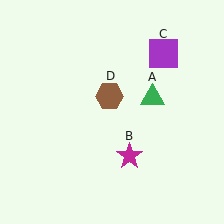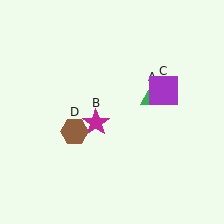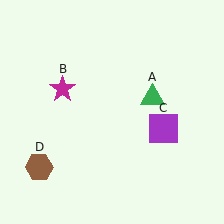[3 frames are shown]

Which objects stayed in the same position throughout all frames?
Green triangle (object A) remained stationary.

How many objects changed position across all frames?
3 objects changed position: magenta star (object B), purple square (object C), brown hexagon (object D).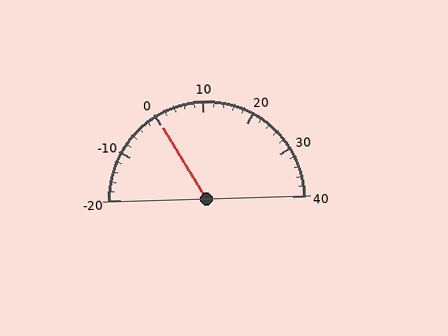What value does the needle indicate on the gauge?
The needle indicates approximately 0.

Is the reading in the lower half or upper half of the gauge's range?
The reading is in the lower half of the range (-20 to 40).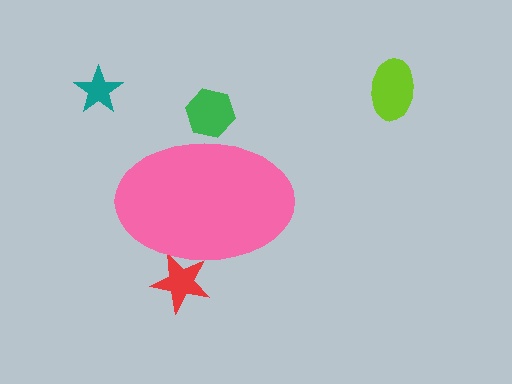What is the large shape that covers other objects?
A pink ellipse.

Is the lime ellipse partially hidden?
No, the lime ellipse is fully visible.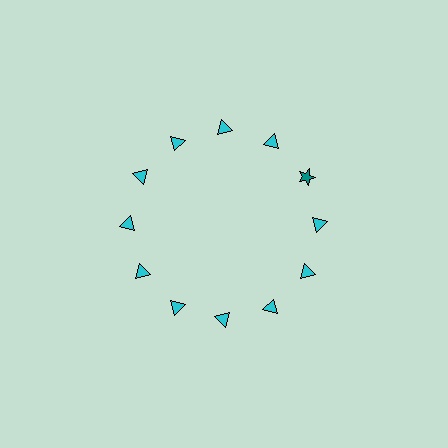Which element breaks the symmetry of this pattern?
The teal star at roughly the 2 o'clock position breaks the symmetry. All other shapes are cyan triangles.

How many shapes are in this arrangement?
There are 12 shapes arranged in a ring pattern.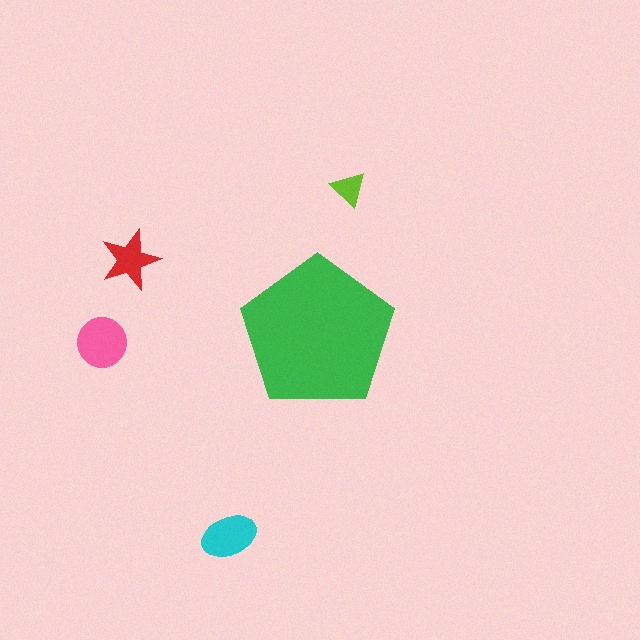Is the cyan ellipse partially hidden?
No, the cyan ellipse is fully visible.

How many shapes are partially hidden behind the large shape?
0 shapes are partially hidden.